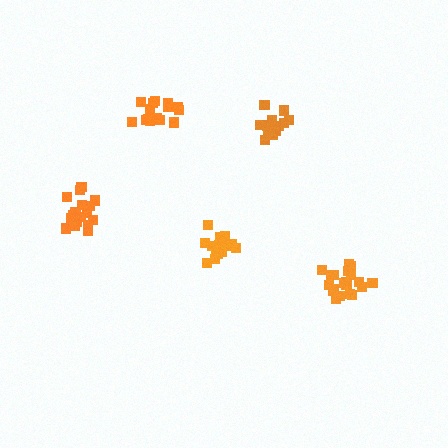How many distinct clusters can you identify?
There are 5 distinct clusters.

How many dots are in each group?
Group 1: 15 dots, Group 2: 16 dots, Group 3: 20 dots, Group 4: 14 dots, Group 5: 20 dots (85 total).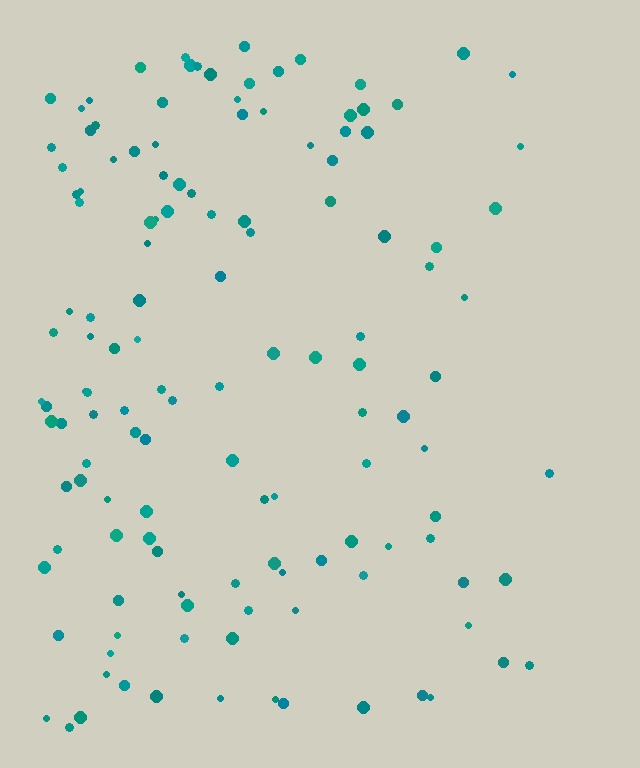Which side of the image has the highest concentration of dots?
The left.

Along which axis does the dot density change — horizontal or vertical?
Horizontal.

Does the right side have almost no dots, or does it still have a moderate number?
Still a moderate number, just noticeably fewer than the left.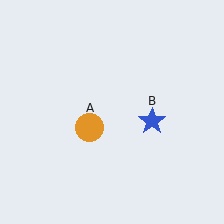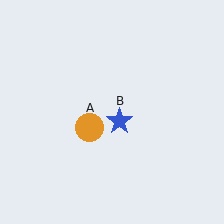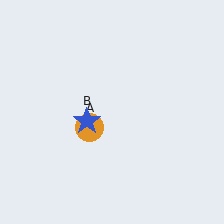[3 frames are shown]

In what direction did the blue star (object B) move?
The blue star (object B) moved left.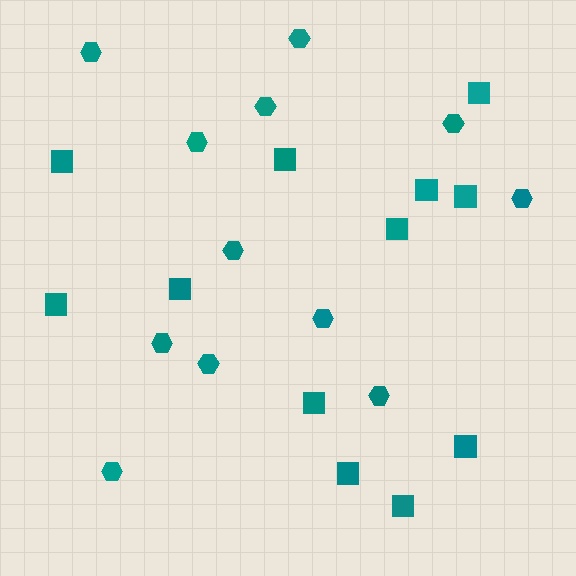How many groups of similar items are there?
There are 2 groups: one group of squares (12) and one group of hexagons (12).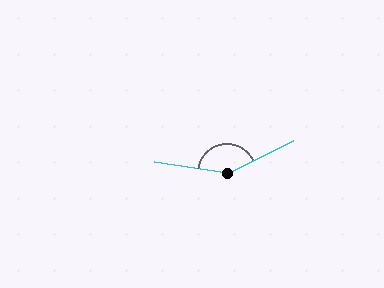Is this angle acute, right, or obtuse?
It is obtuse.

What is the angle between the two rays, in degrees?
Approximately 146 degrees.